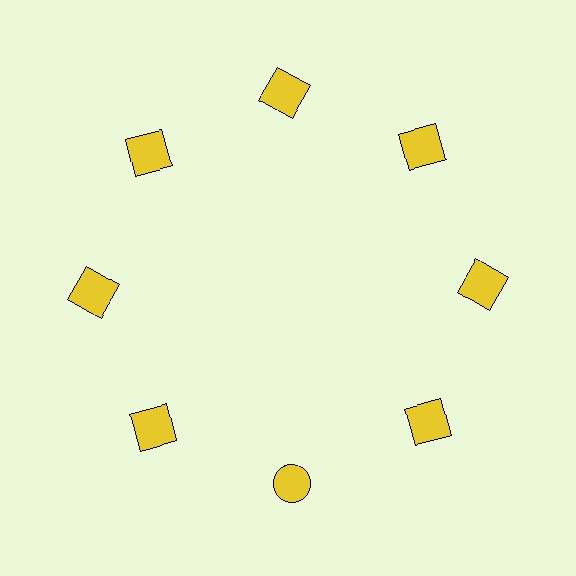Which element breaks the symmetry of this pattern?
The yellow circle at roughly the 6 o'clock position breaks the symmetry. All other shapes are yellow squares.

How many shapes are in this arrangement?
There are 8 shapes arranged in a ring pattern.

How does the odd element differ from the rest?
It has a different shape: circle instead of square.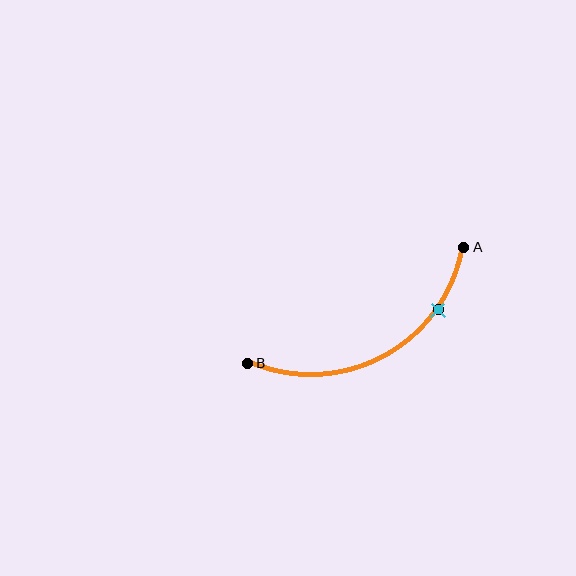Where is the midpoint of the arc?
The arc midpoint is the point on the curve farthest from the straight line joining A and B. It sits below that line.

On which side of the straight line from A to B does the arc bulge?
The arc bulges below the straight line connecting A and B.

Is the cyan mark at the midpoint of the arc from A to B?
No. The cyan mark lies on the arc but is closer to endpoint A. The arc midpoint would be at the point on the curve equidistant along the arc from both A and B.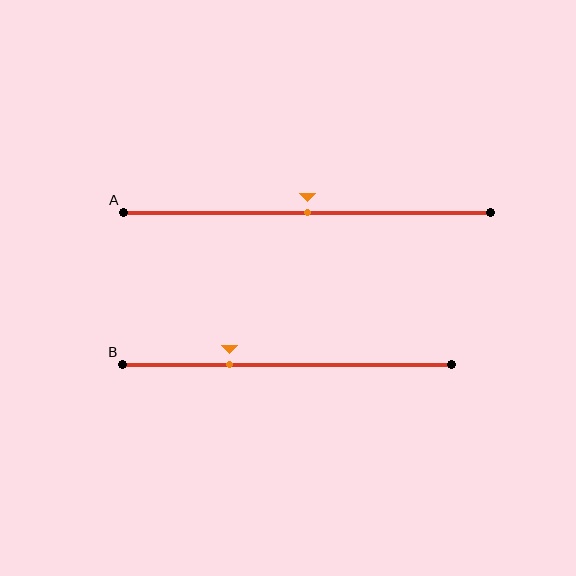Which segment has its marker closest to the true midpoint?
Segment A has its marker closest to the true midpoint.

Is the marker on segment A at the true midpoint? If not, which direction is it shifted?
Yes, the marker on segment A is at the true midpoint.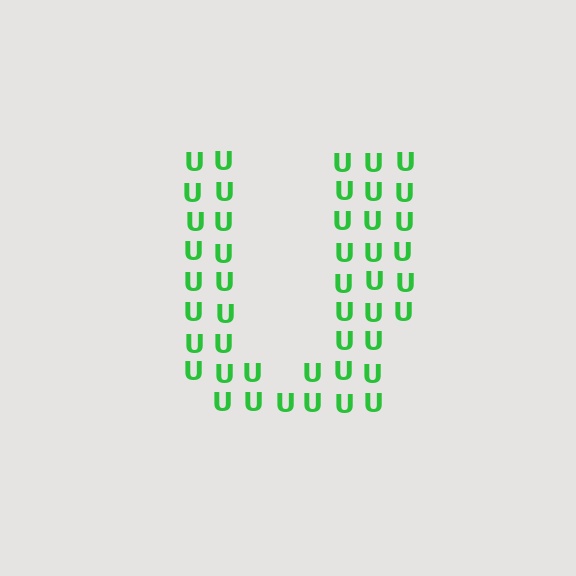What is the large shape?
The large shape is the letter U.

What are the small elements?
The small elements are letter U's.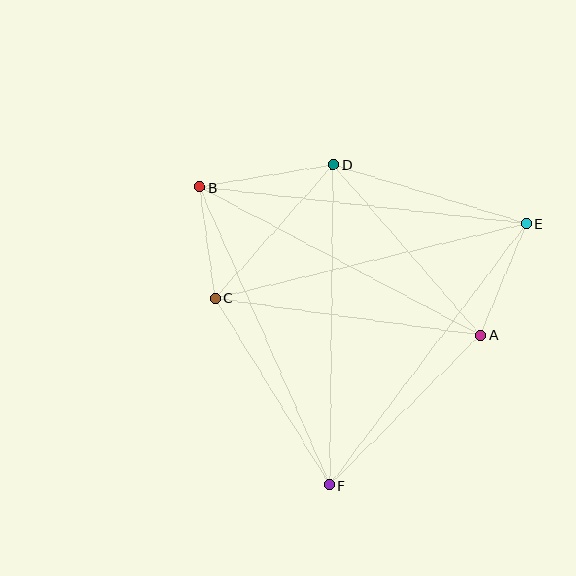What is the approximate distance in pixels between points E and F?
The distance between E and F is approximately 327 pixels.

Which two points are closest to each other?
Points B and C are closest to each other.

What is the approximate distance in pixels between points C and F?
The distance between C and F is approximately 219 pixels.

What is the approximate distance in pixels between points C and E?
The distance between C and E is approximately 320 pixels.